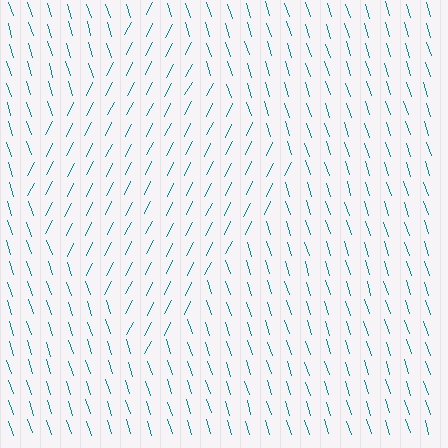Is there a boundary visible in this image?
Yes, there is a texture boundary formed by a change in line orientation.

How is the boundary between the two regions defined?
The boundary is defined purely by a change in line orientation (approximately 45 degrees difference). All lines are the same color and thickness.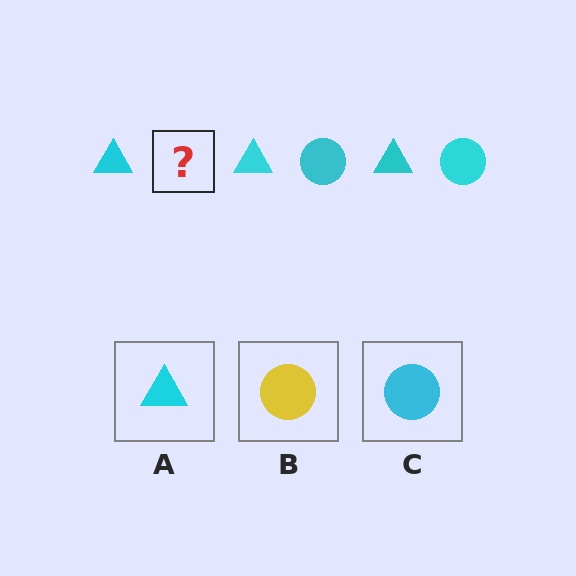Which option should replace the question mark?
Option C.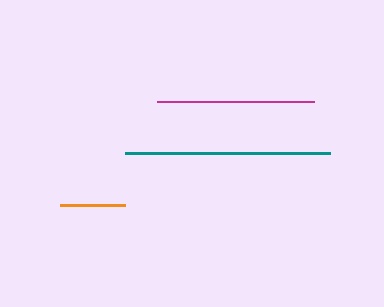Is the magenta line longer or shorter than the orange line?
The magenta line is longer than the orange line.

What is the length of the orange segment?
The orange segment is approximately 65 pixels long.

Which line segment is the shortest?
The orange line is the shortest at approximately 65 pixels.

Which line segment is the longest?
The teal line is the longest at approximately 205 pixels.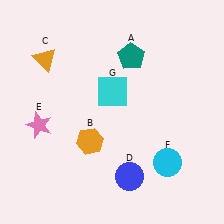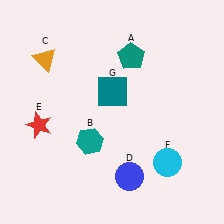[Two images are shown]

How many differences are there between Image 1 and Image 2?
There are 3 differences between the two images.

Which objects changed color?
B changed from orange to teal. E changed from pink to red. G changed from cyan to teal.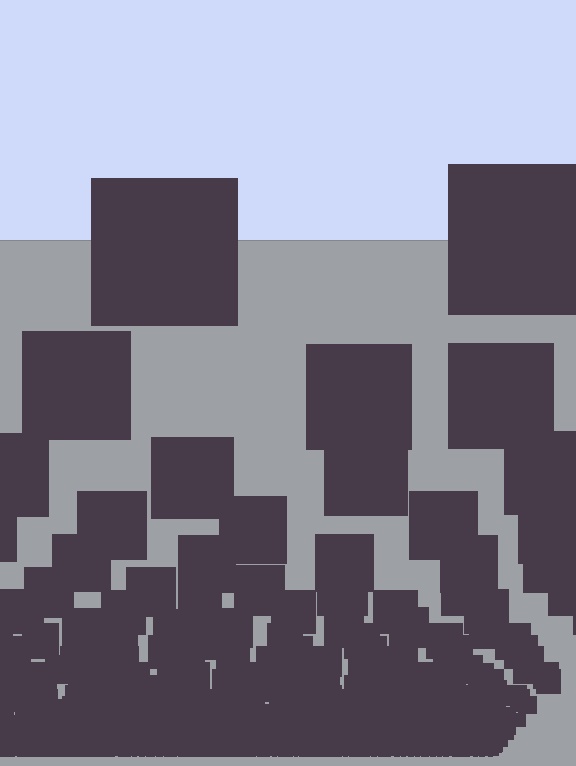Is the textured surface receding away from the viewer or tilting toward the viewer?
The surface appears to tilt toward the viewer. Texture elements get larger and sparser toward the top.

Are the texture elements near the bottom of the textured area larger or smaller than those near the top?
Smaller. The gradient is inverted — elements near the bottom are smaller and denser.